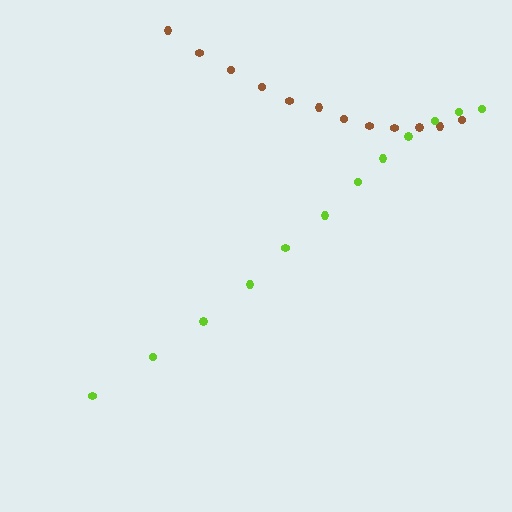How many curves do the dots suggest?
There are 2 distinct paths.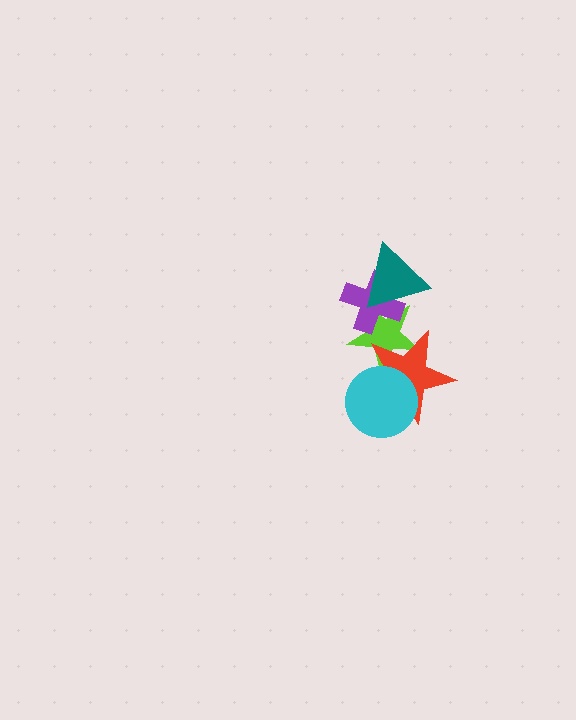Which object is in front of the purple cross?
The teal triangle is in front of the purple cross.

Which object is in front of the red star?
The cyan circle is in front of the red star.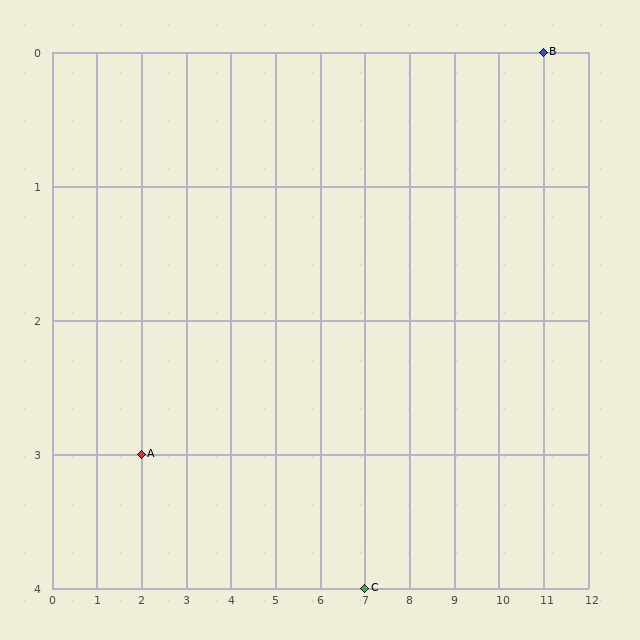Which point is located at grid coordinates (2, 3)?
Point A is at (2, 3).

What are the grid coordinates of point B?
Point B is at grid coordinates (11, 0).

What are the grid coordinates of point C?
Point C is at grid coordinates (7, 4).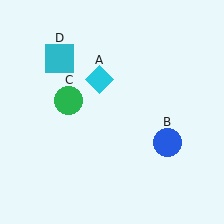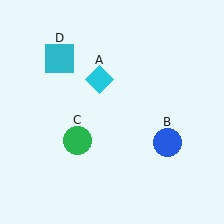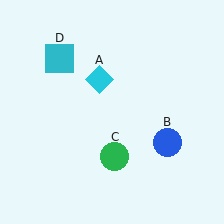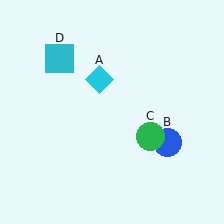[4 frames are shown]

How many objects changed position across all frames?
1 object changed position: green circle (object C).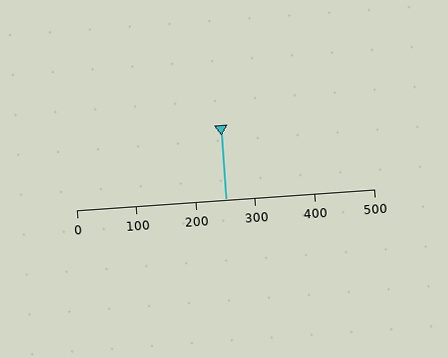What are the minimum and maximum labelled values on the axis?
The axis runs from 0 to 500.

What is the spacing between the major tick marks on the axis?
The major ticks are spaced 100 apart.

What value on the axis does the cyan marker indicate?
The marker indicates approximately 250.